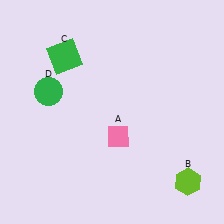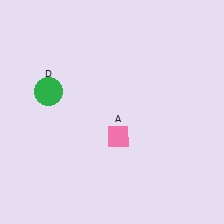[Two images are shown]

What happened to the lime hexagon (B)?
The lime hexagon (B) was removed in Image 2. It was in the bottom-right area of Image 1.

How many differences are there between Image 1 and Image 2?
There are 2 differences between the two images.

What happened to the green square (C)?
The green square (C) was removed in Image 2. It was in the top-left area of Image 1.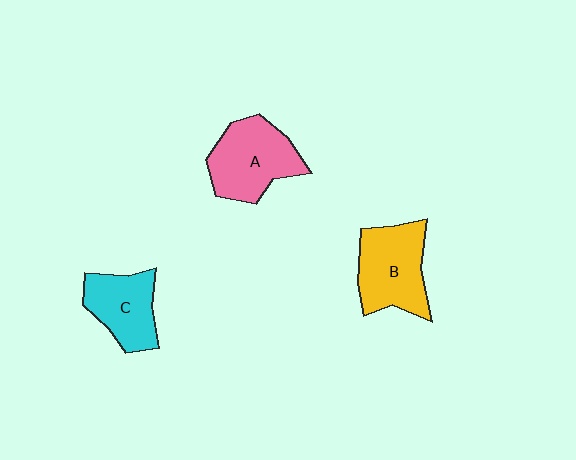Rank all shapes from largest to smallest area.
From largest to smallest: A (pink), B (yellow), C (cyan).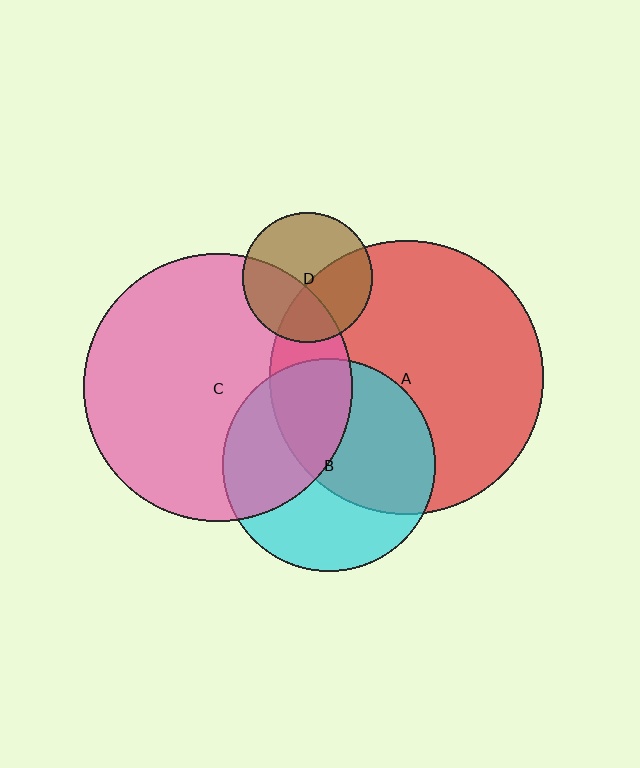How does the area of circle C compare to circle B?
Approximately 1.6 times.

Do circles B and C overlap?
Yes.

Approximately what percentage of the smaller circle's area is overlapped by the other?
Approximately 40%.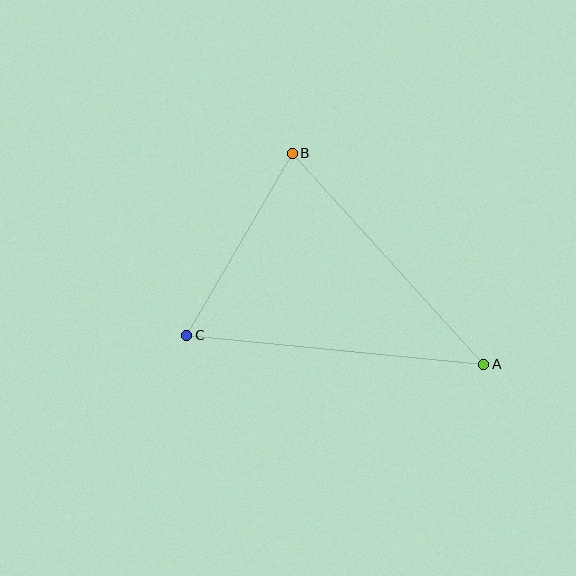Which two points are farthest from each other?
Points A and C are farthest from each other.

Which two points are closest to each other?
Points B and C are closest to each other.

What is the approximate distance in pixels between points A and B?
The distance between A and B is approximately 285 pixels.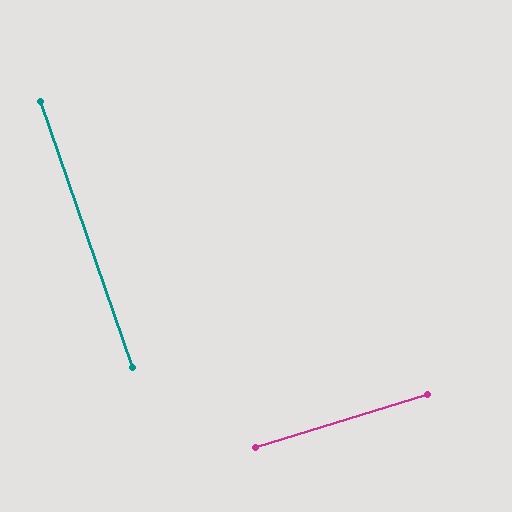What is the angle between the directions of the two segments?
Approximately 88 degrees.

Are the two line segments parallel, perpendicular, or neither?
Perpendicular — they meet at approximately 88°.